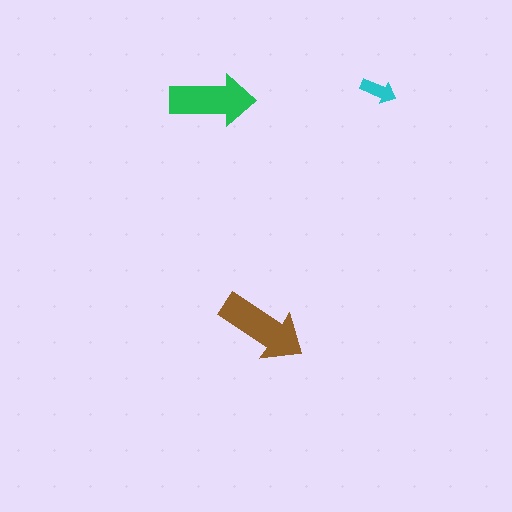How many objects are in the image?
There are 3 objects in the image.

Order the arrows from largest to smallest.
the brown one, the green one, the cyan one.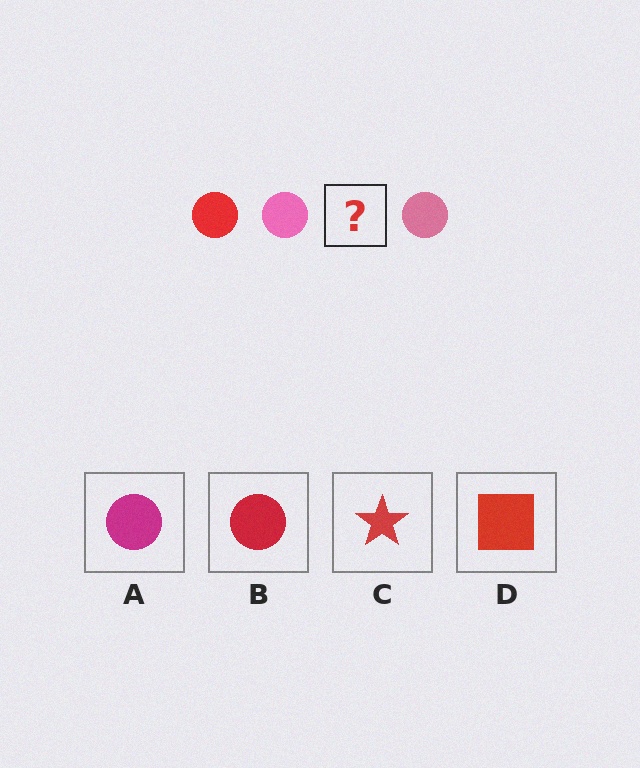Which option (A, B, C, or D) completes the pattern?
B.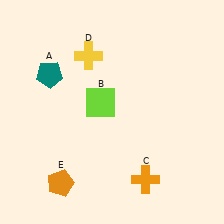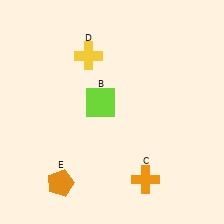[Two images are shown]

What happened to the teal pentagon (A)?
The teal pentagon (A) was removed in Image 2. It was in the top-left area of Image 1.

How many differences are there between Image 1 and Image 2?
There is 1 difference between the two images.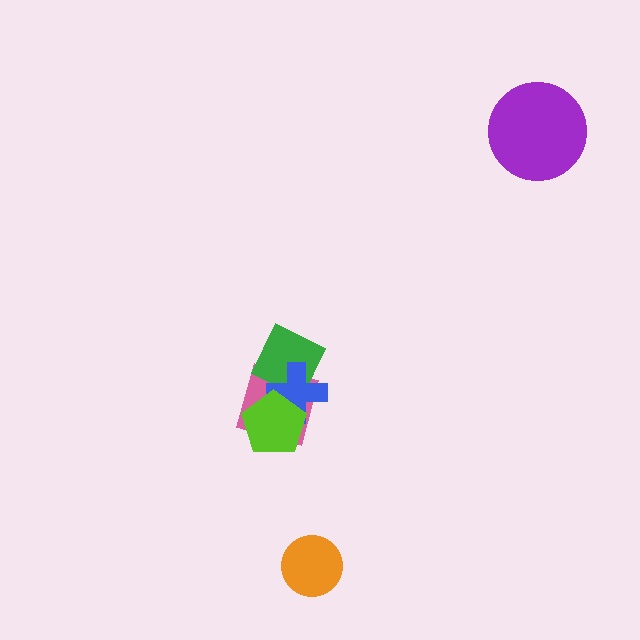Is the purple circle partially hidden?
No, no other shape covers it.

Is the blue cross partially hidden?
Yes, it is partially covered by another shape.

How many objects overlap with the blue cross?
3 objects overlap with the blue cross.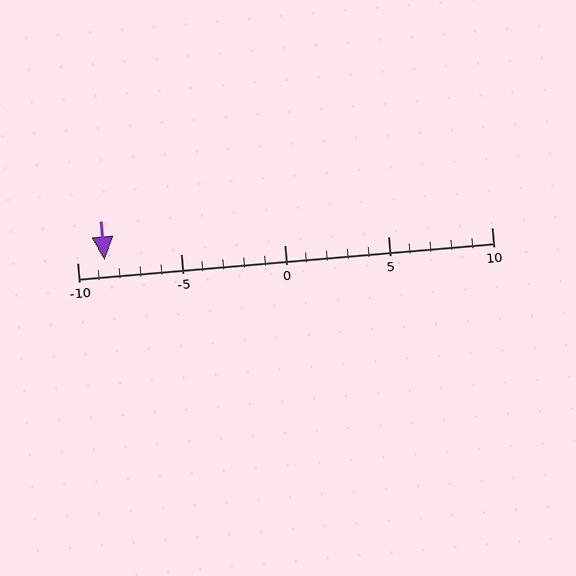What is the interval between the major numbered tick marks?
The major tick marks are spaced 5 units apart.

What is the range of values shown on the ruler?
The ruler shows values from -10 to 10.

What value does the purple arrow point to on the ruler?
The purple arrow points to approximately -9.